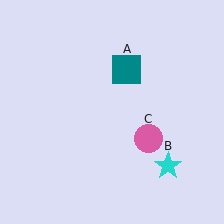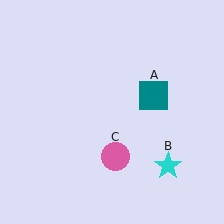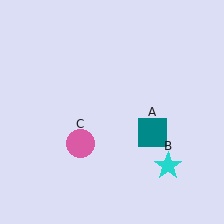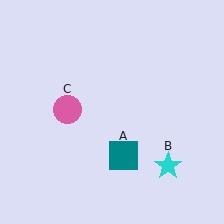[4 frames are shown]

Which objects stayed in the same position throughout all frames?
Cyan star (object B) remained stationary.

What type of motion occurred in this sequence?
The teal square (object A), pink circle (object C) rotated clockwise around the center of the scene.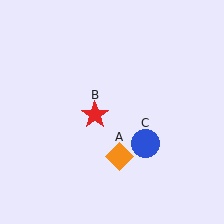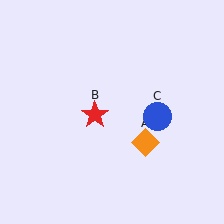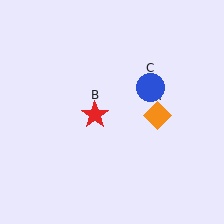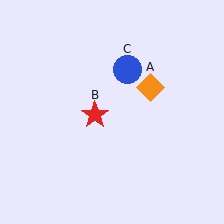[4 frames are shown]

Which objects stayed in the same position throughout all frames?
Red star (object B) remained stationary.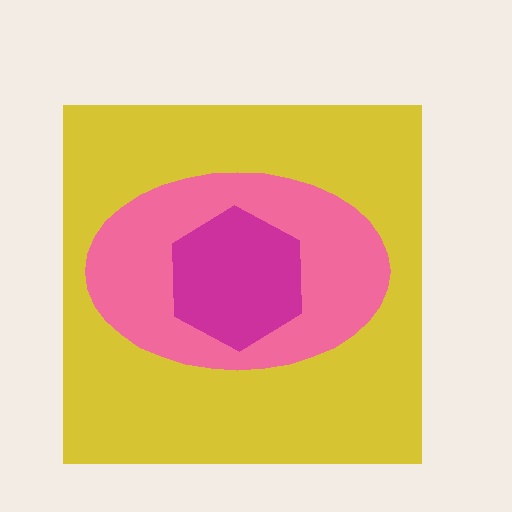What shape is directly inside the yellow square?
The pink ellipse.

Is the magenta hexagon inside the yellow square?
Yes.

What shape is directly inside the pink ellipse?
The magenta hexagon.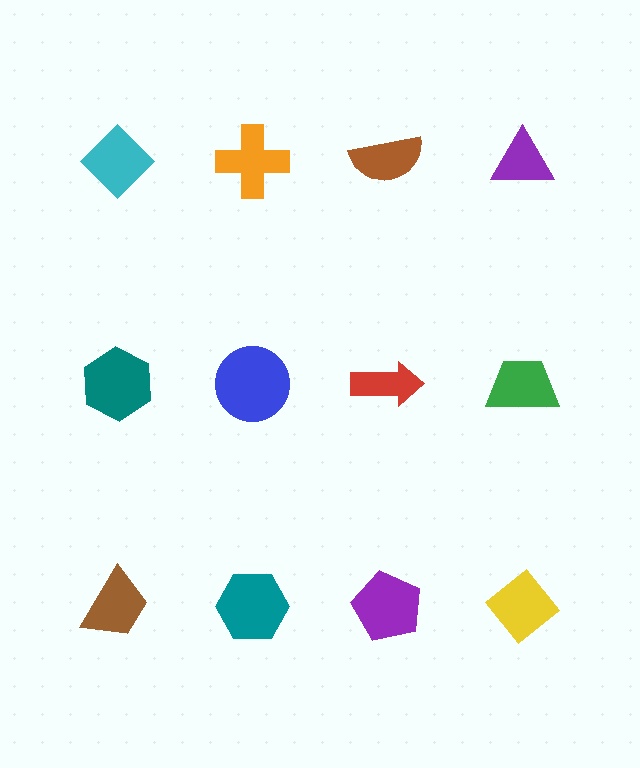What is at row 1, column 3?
A brown semicircle.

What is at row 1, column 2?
An orange cross.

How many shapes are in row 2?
4 shapes.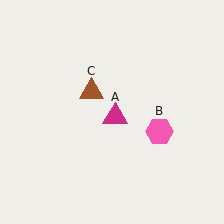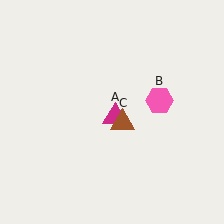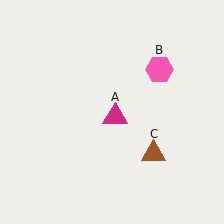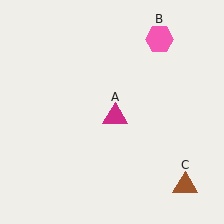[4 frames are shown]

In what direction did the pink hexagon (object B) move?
The pink hexagon (object B) moved up.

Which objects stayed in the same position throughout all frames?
Magenta triangle (object A) remained stationary.